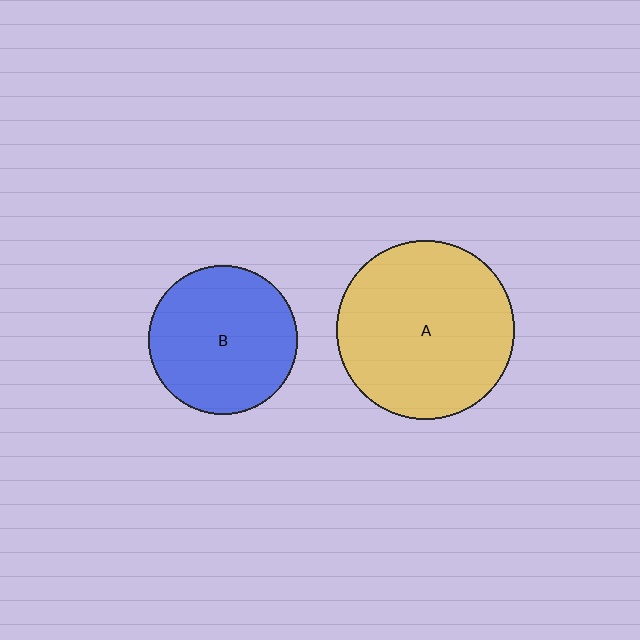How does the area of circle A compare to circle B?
Approximately 1.4 times.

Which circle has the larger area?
Circle A (yellow).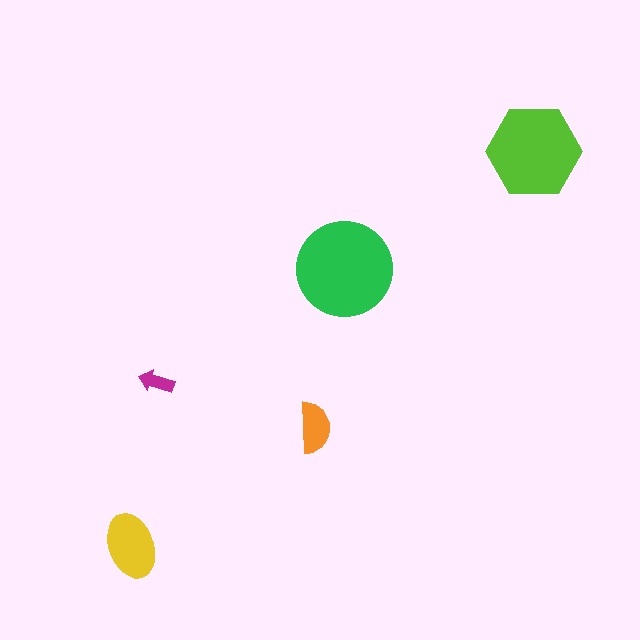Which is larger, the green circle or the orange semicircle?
The green circle.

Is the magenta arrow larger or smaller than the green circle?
Smaller.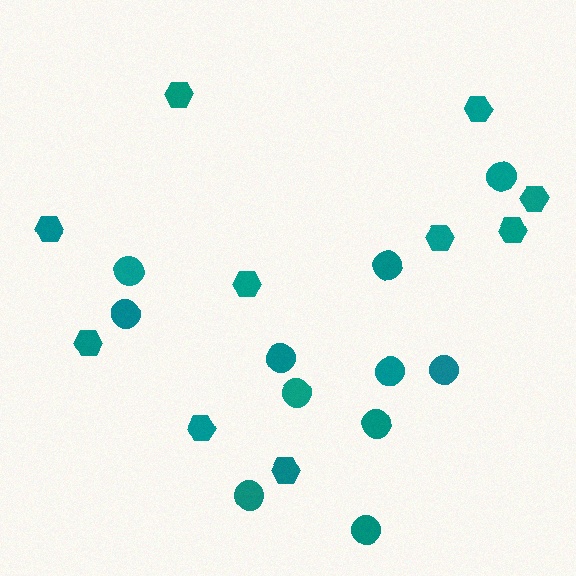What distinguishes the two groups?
There are 2 groups: one group of hexagons (10) and one group of circles (11).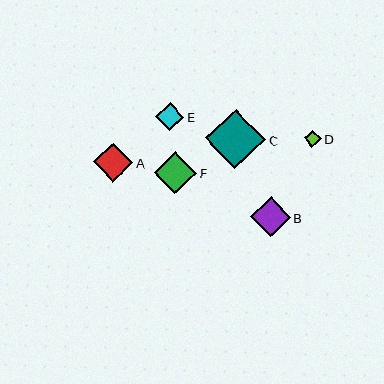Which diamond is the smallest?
Diamond D is the smallest with a size of approximately 17 pixels.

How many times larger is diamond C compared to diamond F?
Diamond C is approximately 1.4 times the size of diamond F.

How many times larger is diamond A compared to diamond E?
Diamond A is approximately 1.4 times the size of diamond E.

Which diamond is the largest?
Diamond C is the largest with a size of approximately 60 pixels.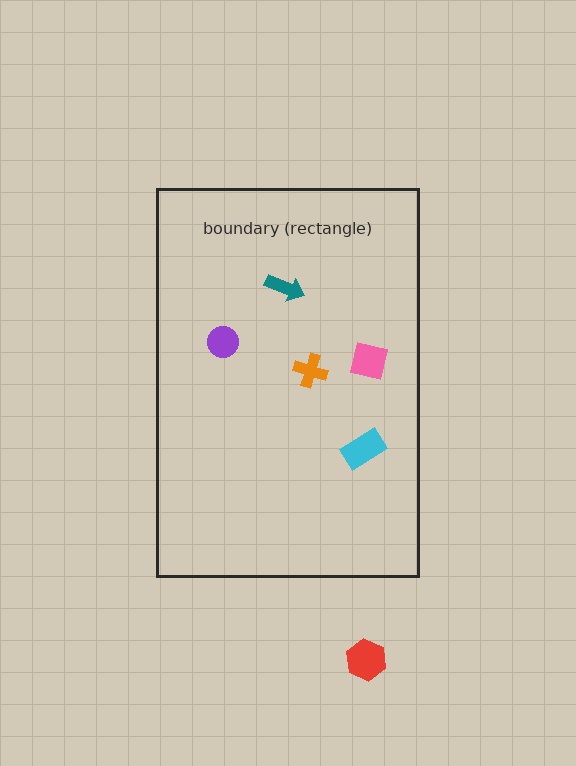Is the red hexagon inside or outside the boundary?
Outside.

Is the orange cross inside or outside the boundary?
Inside.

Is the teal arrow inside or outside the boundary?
Inside.